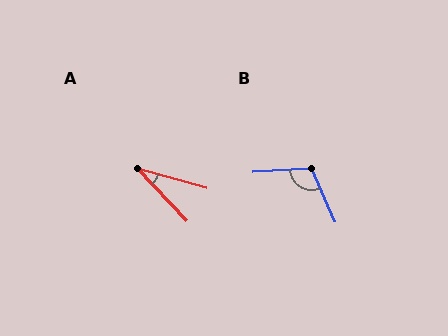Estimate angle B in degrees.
Approximately 110 degrees.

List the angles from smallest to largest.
A (31°), B (110°).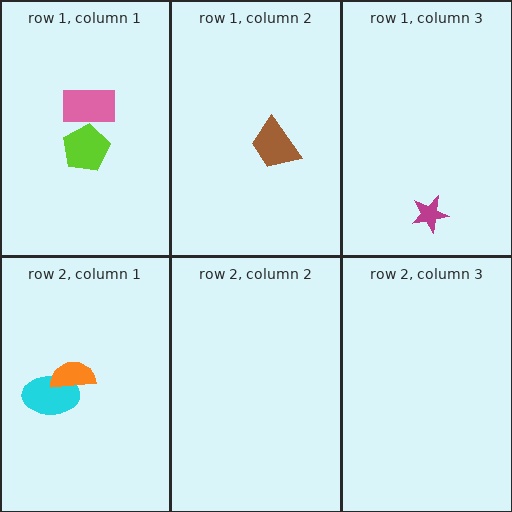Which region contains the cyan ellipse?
The row 2, column 1 region.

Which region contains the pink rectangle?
The row 1, column 1 region.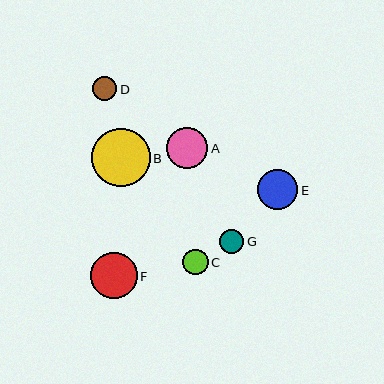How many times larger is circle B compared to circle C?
Circle B is approximately 2.3 times the size of circle C.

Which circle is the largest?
Circle B is the largest with a size of approximately 58 pixels.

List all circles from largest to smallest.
From largest to smallest: B, F, A, E, C, D, G.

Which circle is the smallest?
Circle G is the smallest with a size of approximately 24 pixels.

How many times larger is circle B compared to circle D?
Circle B is approximately 2.4 times the size of circle D.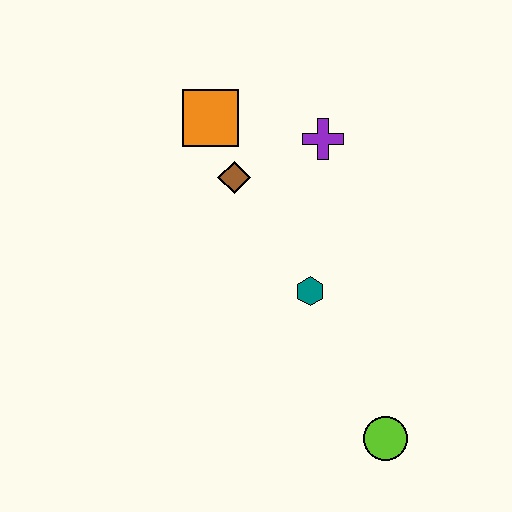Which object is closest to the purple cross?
The brown diamond is closest to the purple cross.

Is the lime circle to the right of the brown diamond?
Yes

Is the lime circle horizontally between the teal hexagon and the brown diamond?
No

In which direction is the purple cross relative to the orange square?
The purple cross is to the right of the orange square.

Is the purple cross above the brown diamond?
Yes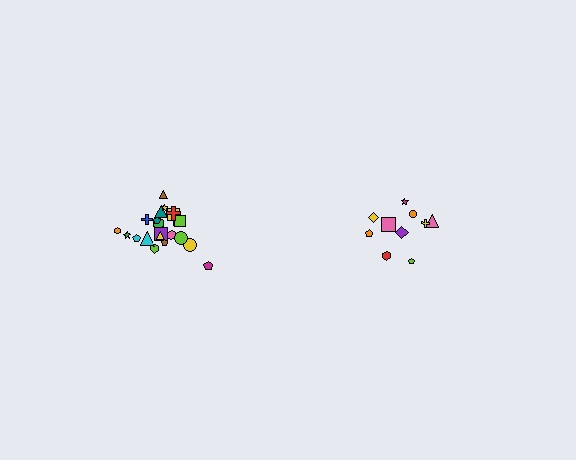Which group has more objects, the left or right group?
The left group.